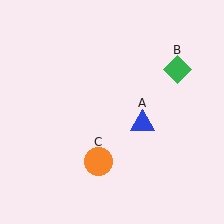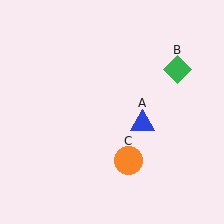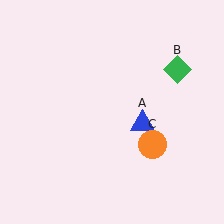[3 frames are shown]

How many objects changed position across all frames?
1 object changed position: orange circle (object C).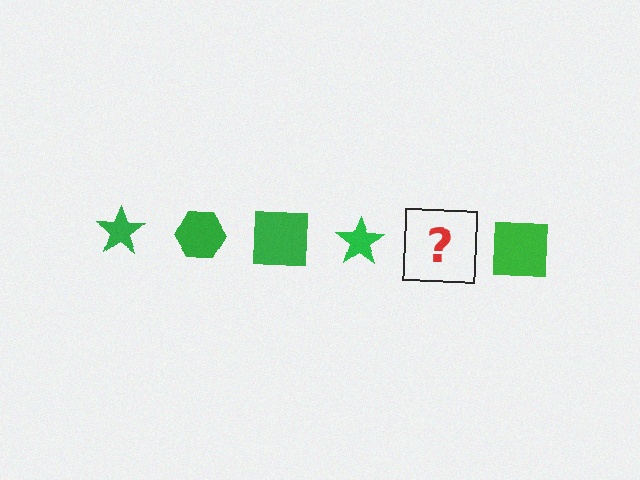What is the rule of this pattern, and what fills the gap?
The rule is that the pattern cycles through star, hexagon, square shapes in green. The gap should be filled with a green hexagon.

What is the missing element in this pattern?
The missing element is a green hexagon.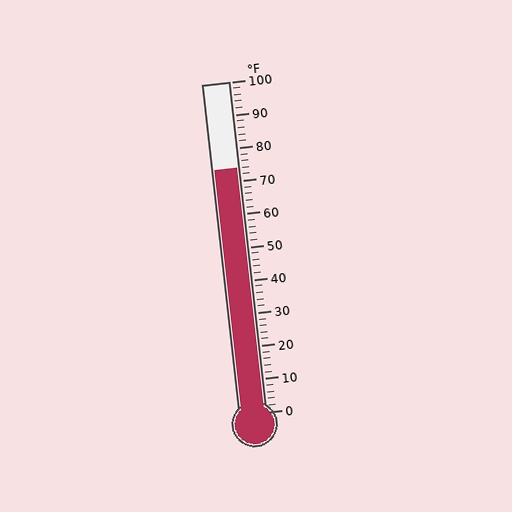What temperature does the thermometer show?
The thermometer shows approximately 74°F.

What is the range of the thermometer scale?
The thermometer scale ranges from 0°F to 100°F.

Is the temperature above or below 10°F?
The temperature is above 10°F.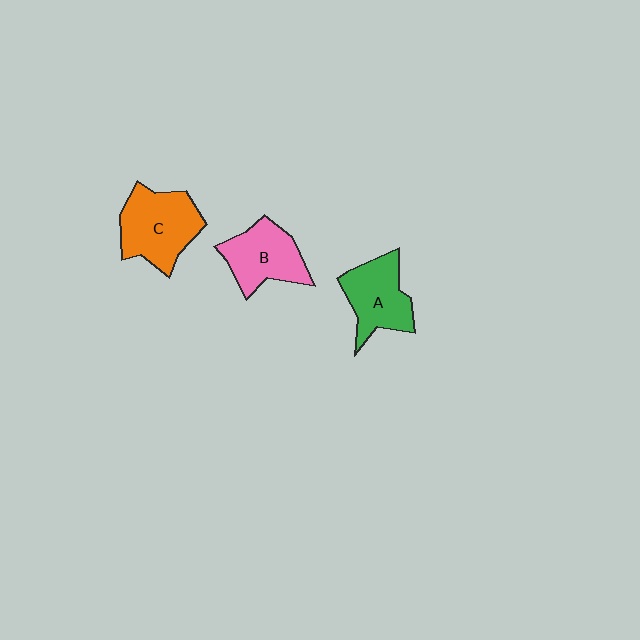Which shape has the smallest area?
Shape B (pink).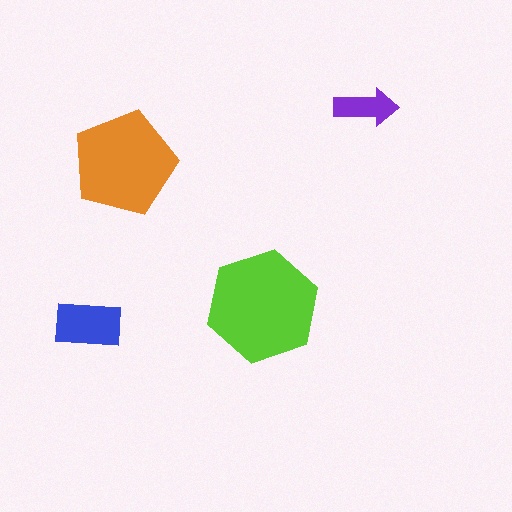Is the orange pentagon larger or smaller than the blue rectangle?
Larger.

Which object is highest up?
The purple arrow is topmost.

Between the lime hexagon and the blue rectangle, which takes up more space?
The lime hexagon.